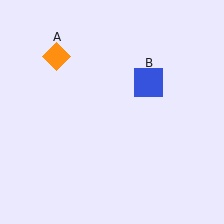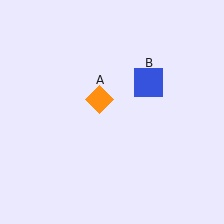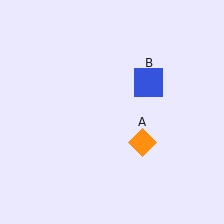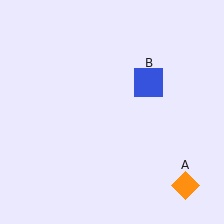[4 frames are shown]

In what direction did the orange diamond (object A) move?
The orange diamond (object A) moved down and to the right.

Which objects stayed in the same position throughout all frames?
Blue square (object B) remained stationary.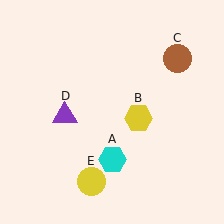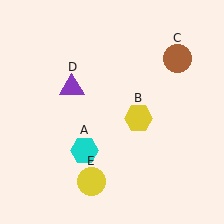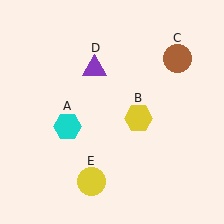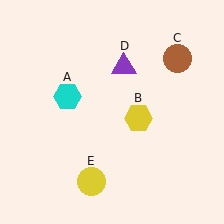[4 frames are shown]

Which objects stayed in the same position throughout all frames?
Yellow hexagon (object B) and brown circle (object C) and yellow circle (object E) remained stationary.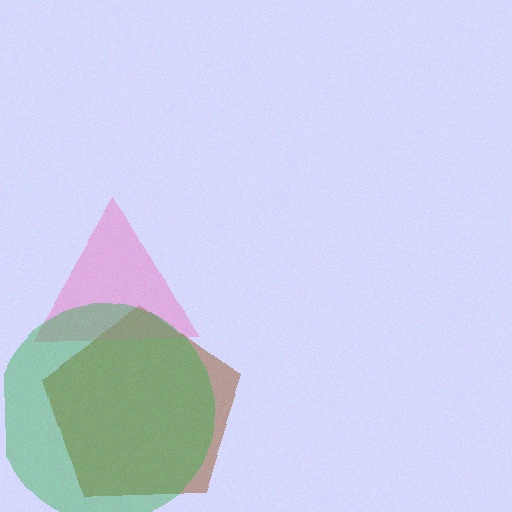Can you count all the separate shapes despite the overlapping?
Yes, there are 3 separate shapes.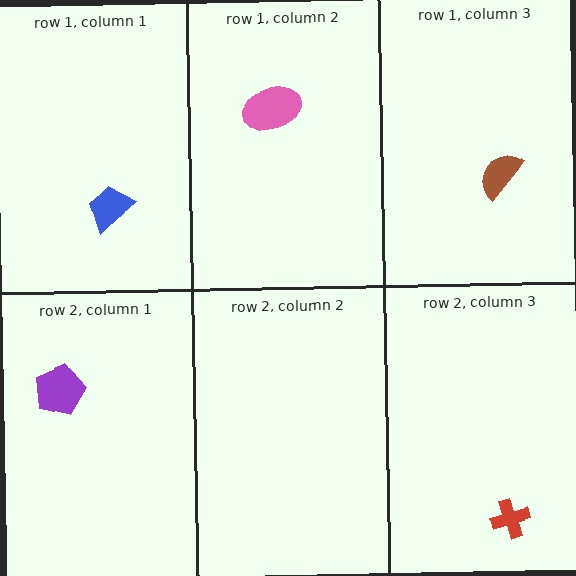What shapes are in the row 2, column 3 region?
The red cross.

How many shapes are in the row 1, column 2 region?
1.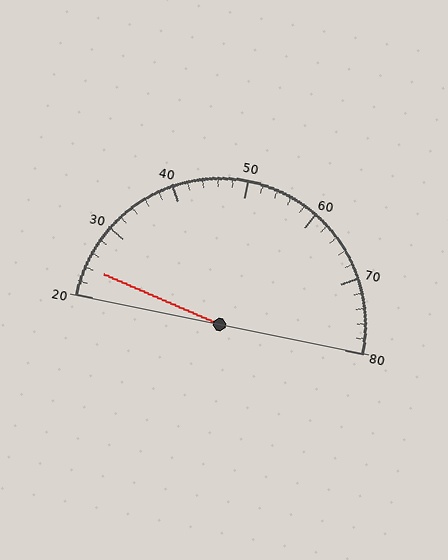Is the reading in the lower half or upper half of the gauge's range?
The reading is in the lower half of the range (20 to 80).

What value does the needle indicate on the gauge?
The needle indicates approximately 24.